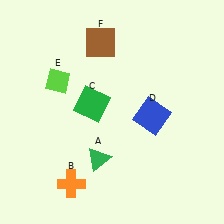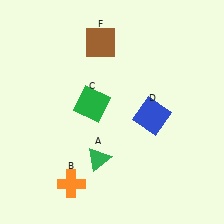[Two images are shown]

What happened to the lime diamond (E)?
The lime diamond (E) was removed in Image 2. It was in the top-left area of Image 1.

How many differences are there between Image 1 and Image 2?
There is 1 difference between the two images.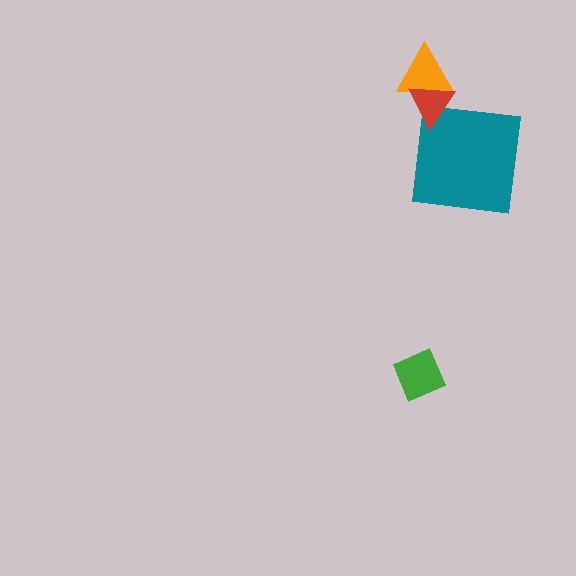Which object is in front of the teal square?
The red triangle is in front of the teal square.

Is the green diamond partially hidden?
No, no other shape covers it.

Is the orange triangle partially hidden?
Yes, it is partially covered by another shape.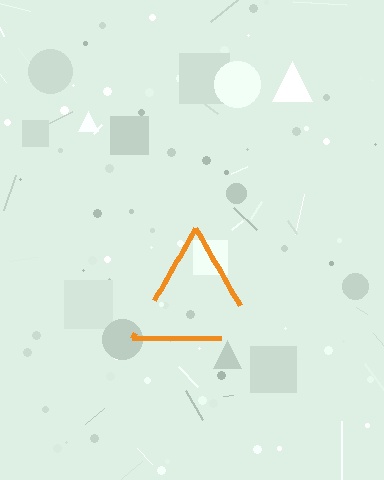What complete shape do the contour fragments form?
The contour fragments form a triangle.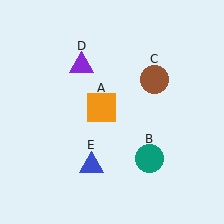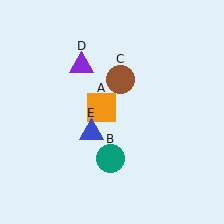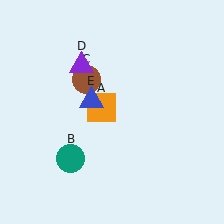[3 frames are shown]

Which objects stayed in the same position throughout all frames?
Orange square (object A) and purple triangle (object D) remained stationary.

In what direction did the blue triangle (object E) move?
The blue triangle (object E) moved up.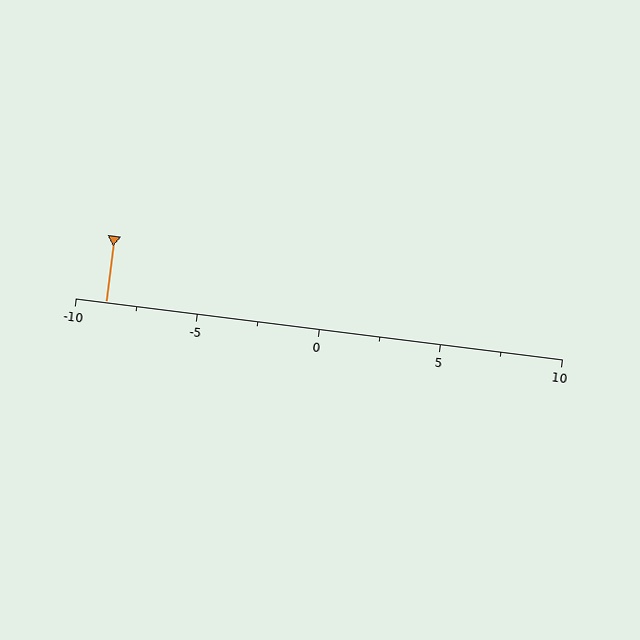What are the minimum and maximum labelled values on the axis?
The axis runs from -10 to 10.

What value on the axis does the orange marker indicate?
The marker indicates approximately -8.8.